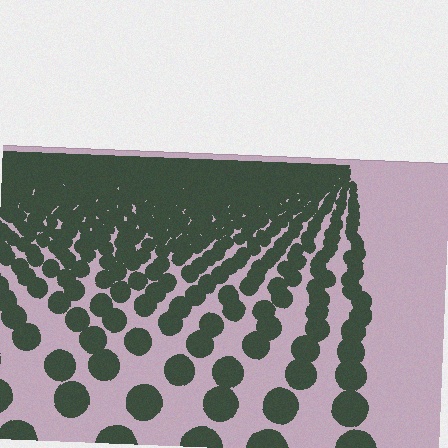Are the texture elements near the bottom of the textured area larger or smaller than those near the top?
Larger. Near the bottom, elements are closer to the viewer and appear at a bigger on-screen size.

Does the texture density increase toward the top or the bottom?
Density increases toward the top.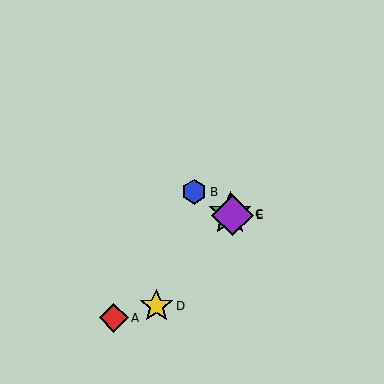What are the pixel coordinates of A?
Object A is at (114, 318).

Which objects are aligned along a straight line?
Objects B, C, E are aligned along a straight line.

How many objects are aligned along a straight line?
3 objects (B, C, E) are aligned along a straight line.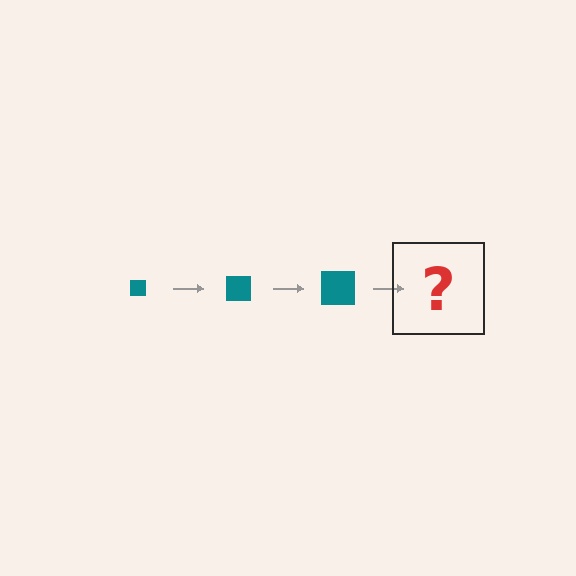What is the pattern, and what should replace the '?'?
The pattern is that the square gets progressively larger each step. The '?' should be a teal square, larger than the previous one.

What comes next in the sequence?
The next element should be a teal square, larger than the previous one.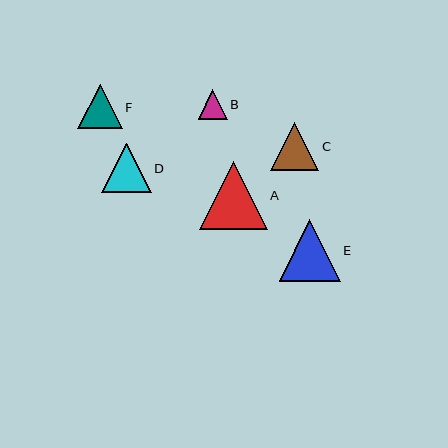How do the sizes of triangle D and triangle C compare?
Triangle D and triangle C are approximately the same size.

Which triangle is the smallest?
Triangle B is the smallest with a size of approximately 29 pixels.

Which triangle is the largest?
Triangle A is the largest with a size of approximately 68 pixels.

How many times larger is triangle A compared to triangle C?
Triangle A is approximately 1.4 times the size of triangle C.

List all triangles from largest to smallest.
From largest to smallest: A, E, D, C, F, B.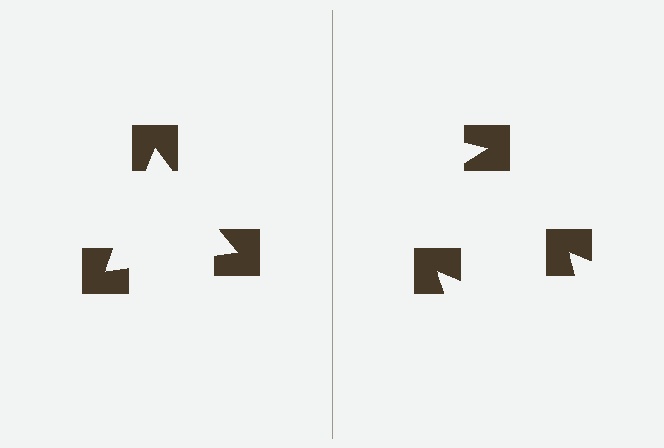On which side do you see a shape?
An illusory triangle appears on the left side. On the right side the wedge cuts are rotated, so no coherent shape forms.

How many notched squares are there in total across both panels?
6 — 3 on each side.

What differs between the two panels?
The notched squares are positioned identically on both sides; only the wedge orientations differ. On the left they align to a triangle; on the right they are misaligned.